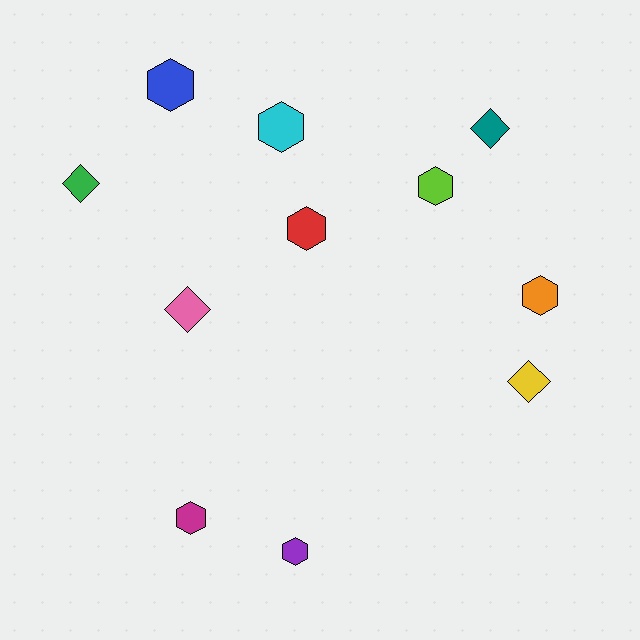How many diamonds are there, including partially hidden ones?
There are 4 diamonds.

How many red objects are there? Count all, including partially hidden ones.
There is 1 red object.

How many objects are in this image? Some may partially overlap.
There are 11 objects.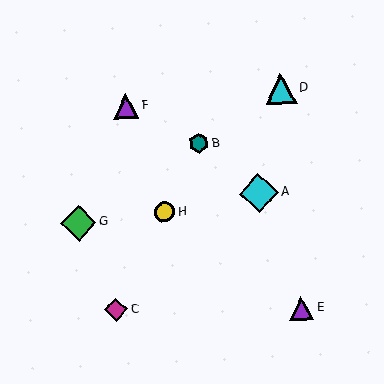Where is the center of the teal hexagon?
The center of the teal hexagon is at (199, 144).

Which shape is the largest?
The cyan diamond (labeled A) is the largest.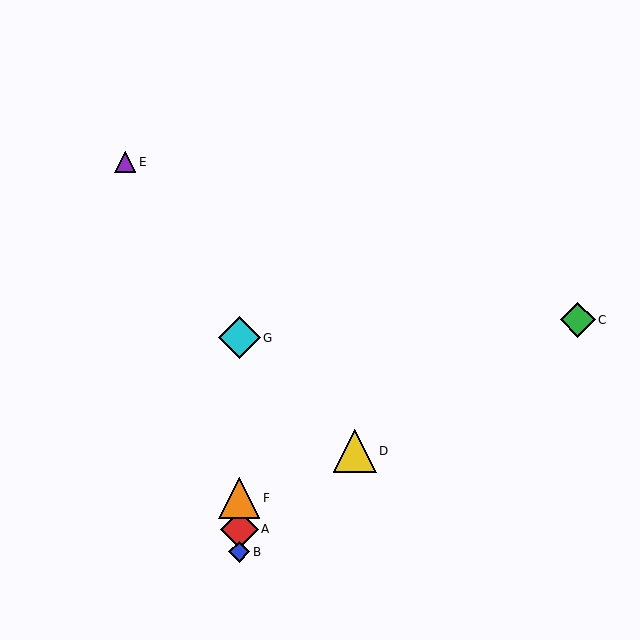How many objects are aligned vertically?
4 objects (A, B, F, G) are aligned vertically.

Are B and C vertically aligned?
No, B is at x≈239 and C is at x≈578.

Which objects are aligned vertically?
Objects A, B, F, G are aligned vertically.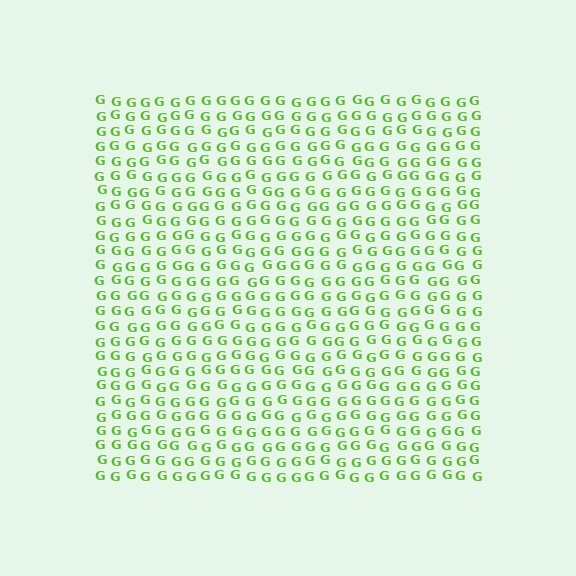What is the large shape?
The large shape is a square.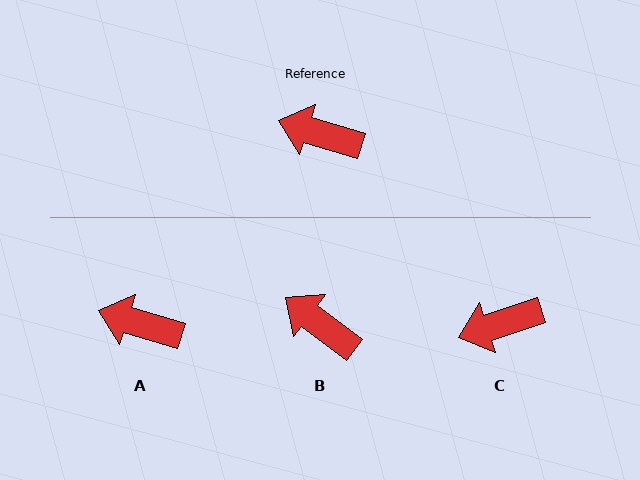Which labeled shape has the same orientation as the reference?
A.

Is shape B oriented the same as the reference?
No, it is off by about 20 degrees.